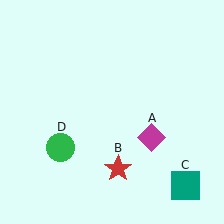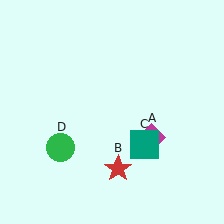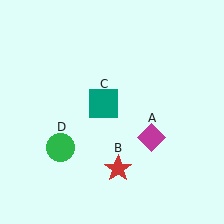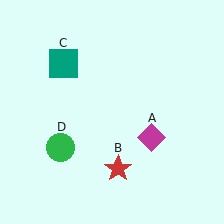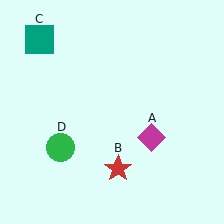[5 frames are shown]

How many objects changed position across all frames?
1 object changed position: teal square (object C).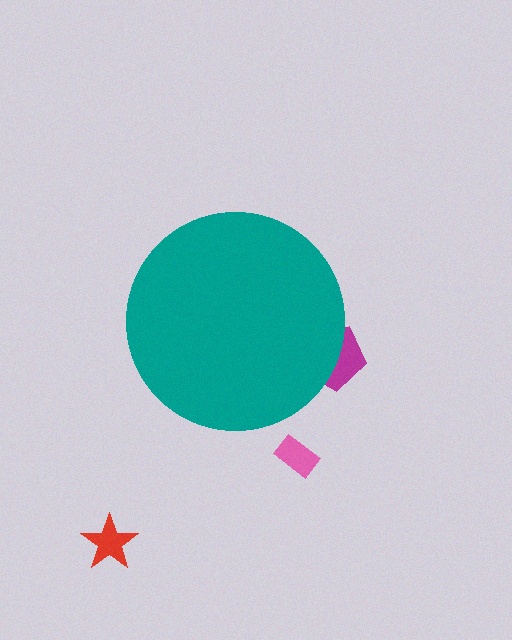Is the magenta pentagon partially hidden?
Yes, the magenta pentagon is partially hidden behind the teal circle.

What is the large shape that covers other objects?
A teal circle.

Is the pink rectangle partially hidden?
No, the pink rectangle is fully visible.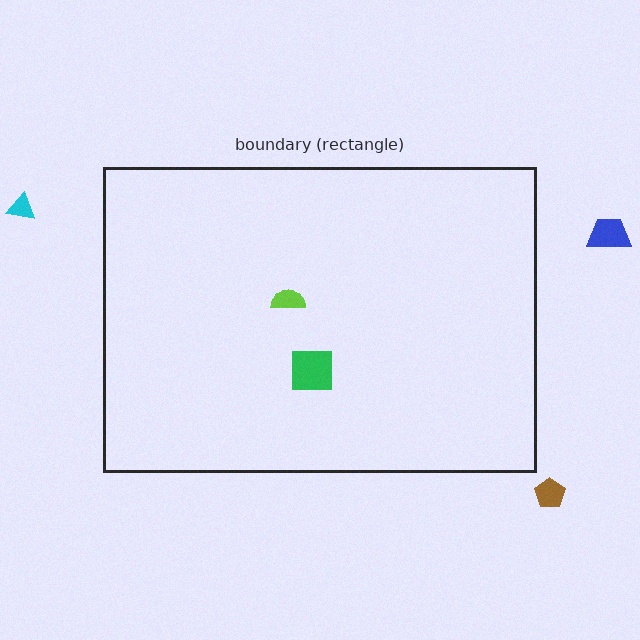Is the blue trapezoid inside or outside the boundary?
Outside.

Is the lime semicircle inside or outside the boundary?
Inside.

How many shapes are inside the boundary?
2 inside, 3 outside.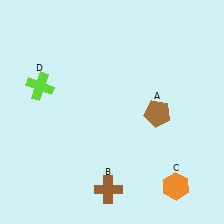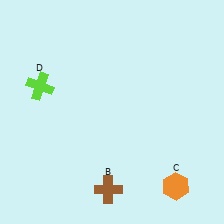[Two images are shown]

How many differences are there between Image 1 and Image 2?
There is 1 difference between the two images.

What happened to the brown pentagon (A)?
The brown pentagon (A) was removed in Image 2. It was in the bottom-right area of Image 1.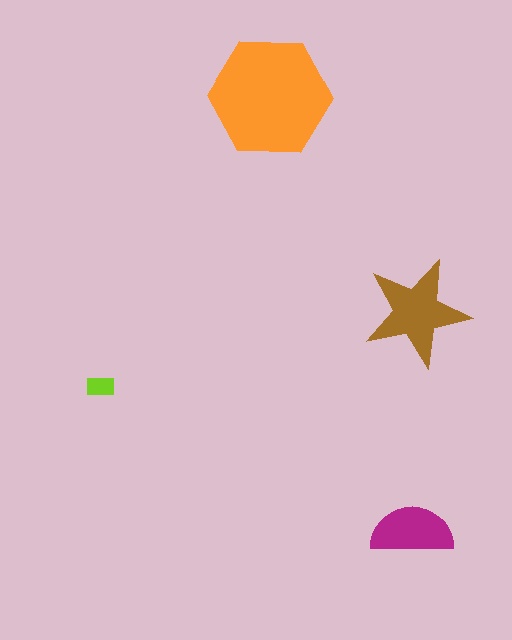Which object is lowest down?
The magenta semicircle is bottommost.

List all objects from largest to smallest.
The orange hexagon, the brown star, the magenta semicircle, the lime rectangle.